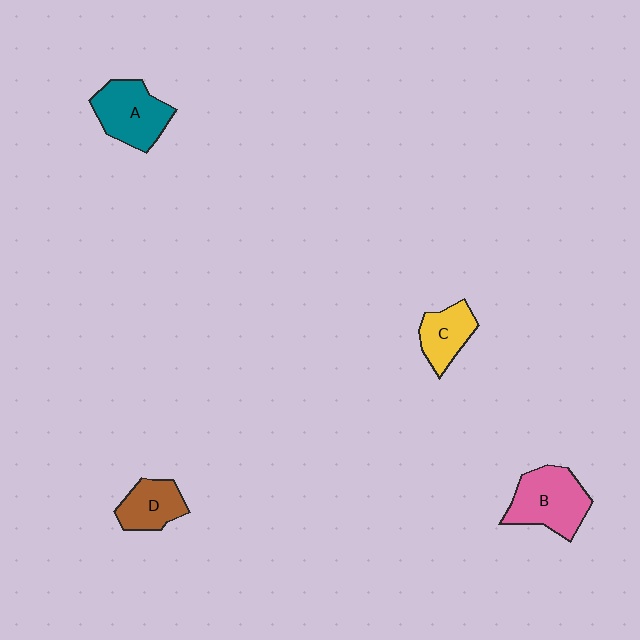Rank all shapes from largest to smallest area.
From largest to smallest: B (pink), A (teal), D (brown), C (yellow).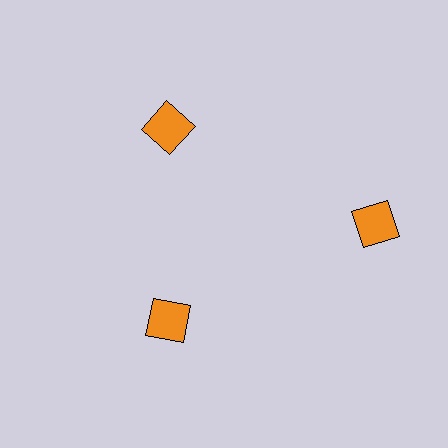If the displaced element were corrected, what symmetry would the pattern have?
It would have 3-fold rotational symmetry — the pattern would map onto itself every 120 degrees.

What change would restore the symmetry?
The symmetry would be restored by moving it inward, back onto the ring so that all 3 squares sit at equal angles and equal distance from the center.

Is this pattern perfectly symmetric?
No. The 3 orange squares are arranged in a ring, but one element near the 3 o'clock position is pushed outward from the center, breaking the 3-fold rotational symmetry.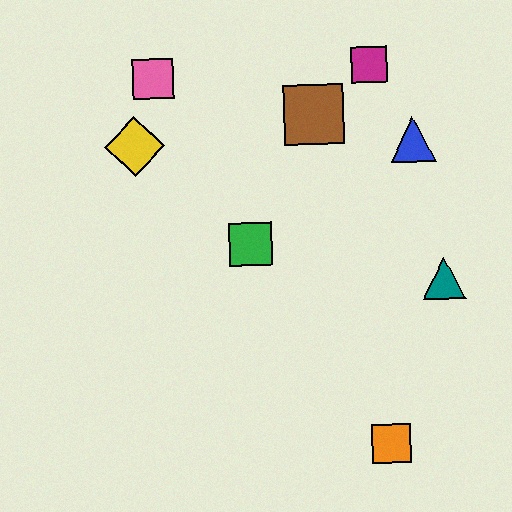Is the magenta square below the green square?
No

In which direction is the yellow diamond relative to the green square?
The yellow diamond is to the left of the green square.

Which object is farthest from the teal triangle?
The pink square is farthest from the teal triangle.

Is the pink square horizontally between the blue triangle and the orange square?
No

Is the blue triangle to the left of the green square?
No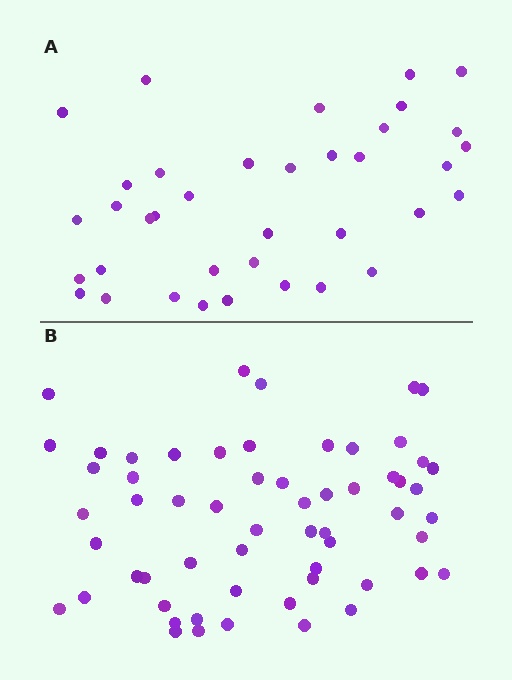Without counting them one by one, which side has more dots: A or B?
Region B (the bottom region) has more dots.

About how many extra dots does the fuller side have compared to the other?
Region B has approximately 20 more dots than region A.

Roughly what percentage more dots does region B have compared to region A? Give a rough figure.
About 60% more.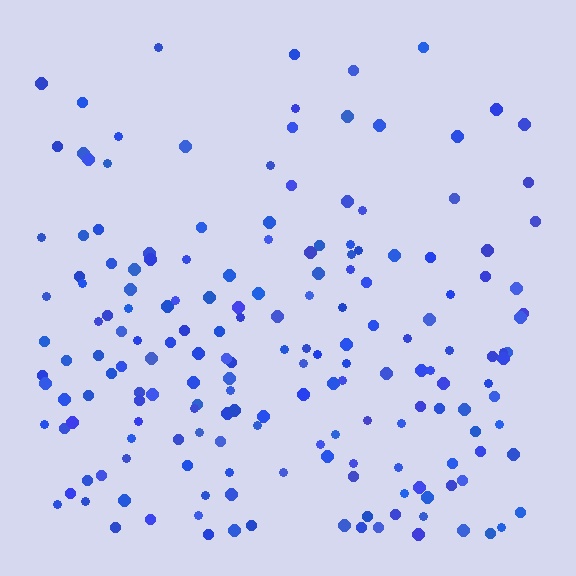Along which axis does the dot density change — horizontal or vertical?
Vertical.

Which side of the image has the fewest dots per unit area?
The top.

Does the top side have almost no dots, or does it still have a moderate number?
Still a moderate number, just noticeably fewer than the bottom.